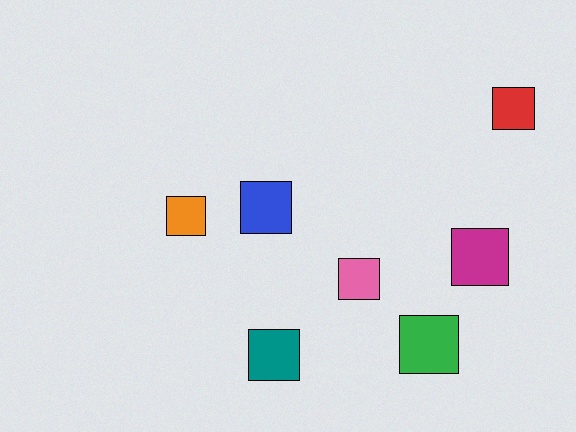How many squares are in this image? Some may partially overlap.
There are 7 squares.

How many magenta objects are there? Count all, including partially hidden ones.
There is 1 magenta object.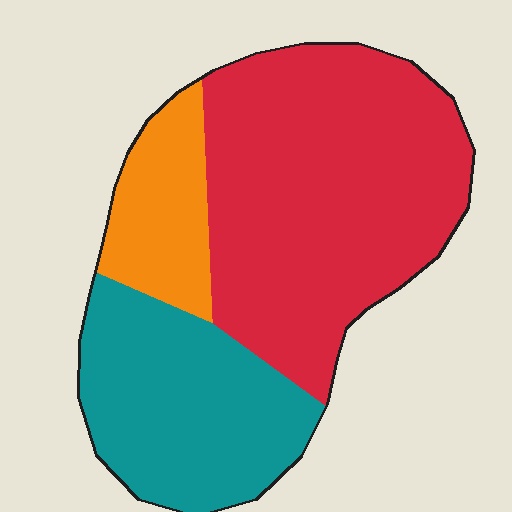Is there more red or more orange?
Red.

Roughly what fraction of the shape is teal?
Teal covers about 30% of the shape.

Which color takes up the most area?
Red, at roughly 55%.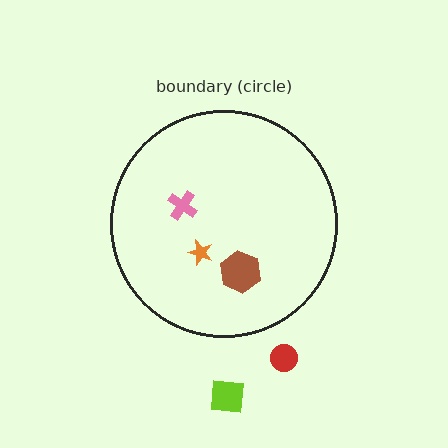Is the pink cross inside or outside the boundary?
Inside.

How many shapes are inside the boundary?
3 inside, 2 outside.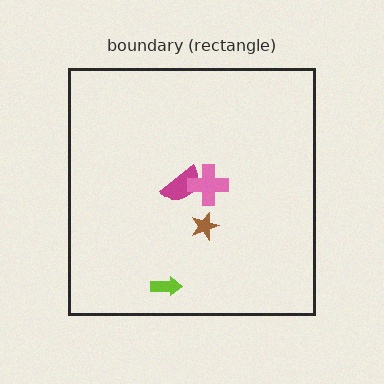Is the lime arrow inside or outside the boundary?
Inside.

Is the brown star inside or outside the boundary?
Inside.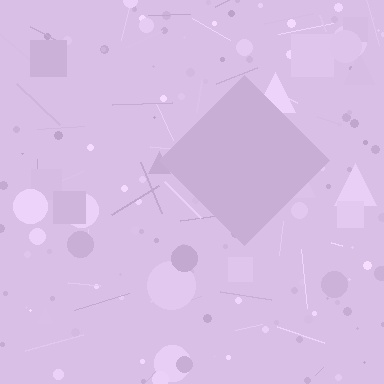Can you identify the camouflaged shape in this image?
The camouflaged shape is a diamond.